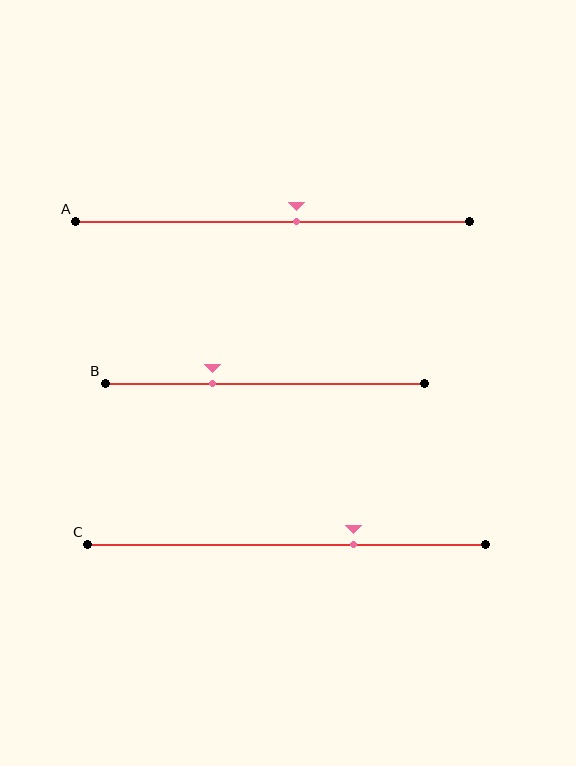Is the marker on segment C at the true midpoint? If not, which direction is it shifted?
No, the marker on segment C is shifted to the right by about 17% of the segment length.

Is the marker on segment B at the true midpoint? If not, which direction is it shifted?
No, the marker on segment B is shifted to the left by about 16% of the segment length.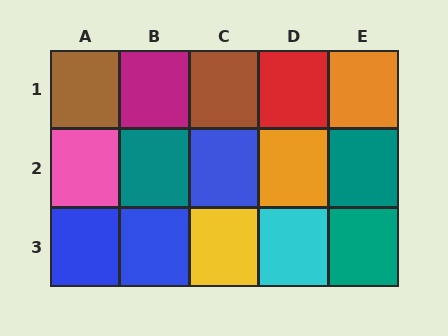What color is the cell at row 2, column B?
Teal.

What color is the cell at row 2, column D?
Orange.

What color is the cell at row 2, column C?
Blue.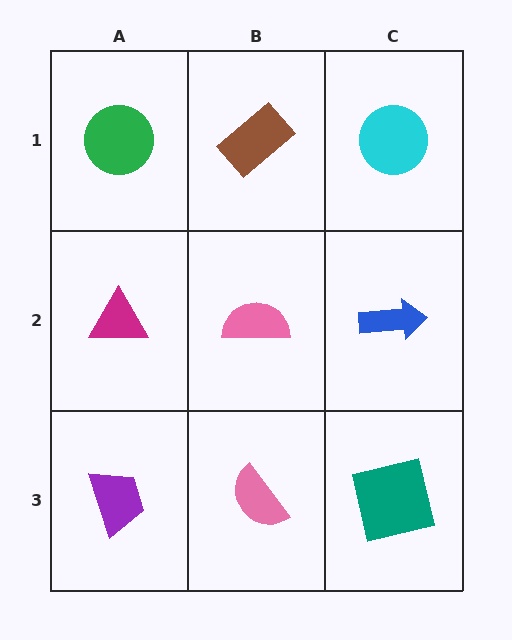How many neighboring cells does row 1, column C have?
2.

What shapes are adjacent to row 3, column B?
A pink semicircle (row 2, column B), a purple trapezoid (row 3, column A), a teal square (row 3, column C).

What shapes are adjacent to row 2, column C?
A cyan circle (row 1, column C), a teal square (row 3, column C), a pink semicircle (row 2, column B).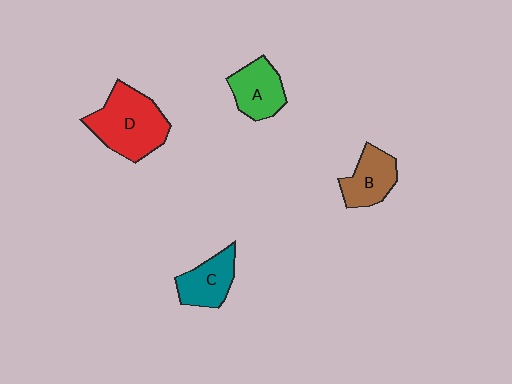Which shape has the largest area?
Shape D (red).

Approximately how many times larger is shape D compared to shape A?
Approximately 1.6 times.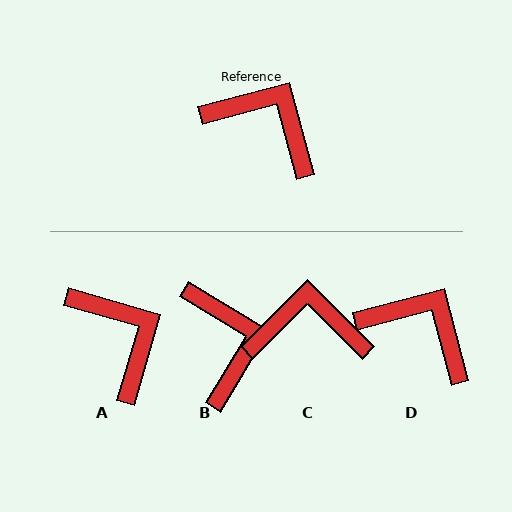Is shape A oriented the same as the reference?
No, it is off by about 31 degrees.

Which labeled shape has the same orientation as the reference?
D.